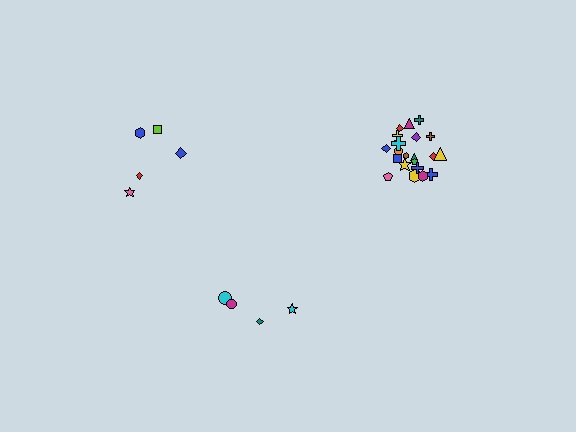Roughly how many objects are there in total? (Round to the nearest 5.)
Roughly 30 objects in total.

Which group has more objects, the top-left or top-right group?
The top-right group.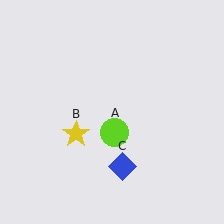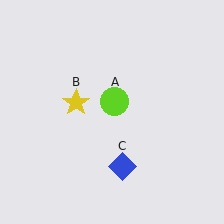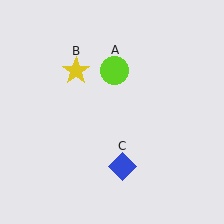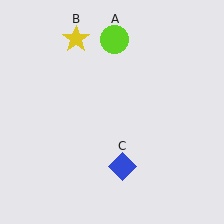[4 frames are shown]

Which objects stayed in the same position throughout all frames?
Blue diamond (object C) remained stationary.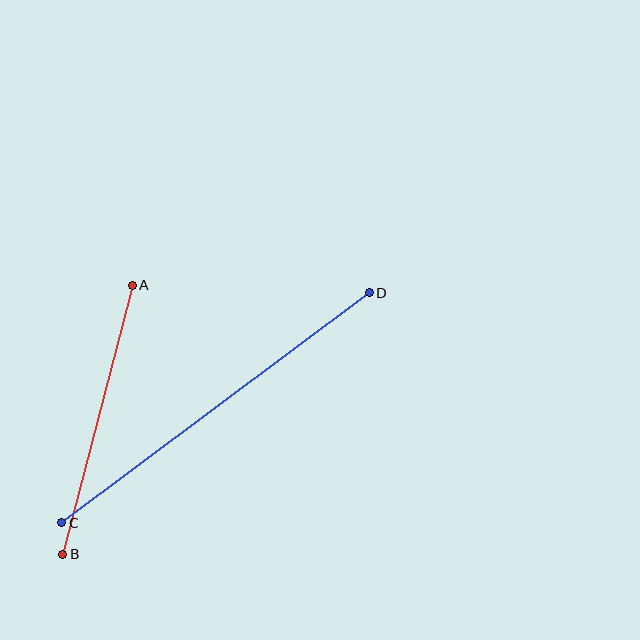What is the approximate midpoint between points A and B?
The midpoint is at approximately (98, 420) pixels.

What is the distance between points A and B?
The distance is approximately 278 pixels.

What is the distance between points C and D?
The distance is approximately 384 pixels.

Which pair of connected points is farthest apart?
Points C and D are farthest apart.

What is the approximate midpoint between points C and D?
The midpoint is at approximately (215, 408) pixels.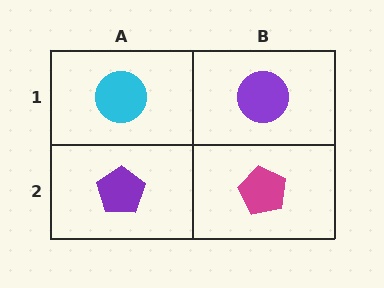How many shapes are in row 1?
2 shapes.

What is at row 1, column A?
A cyan circle.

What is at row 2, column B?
A magenta pentagon.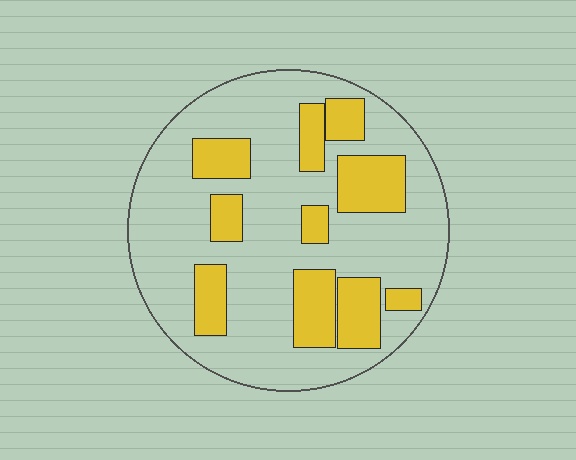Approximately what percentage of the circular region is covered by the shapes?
Approximately 25%.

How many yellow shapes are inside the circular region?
10.